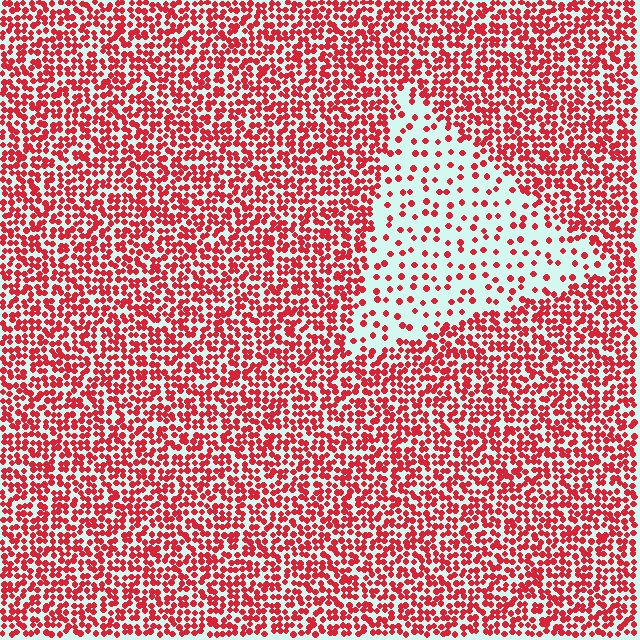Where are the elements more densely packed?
The elements are more densely packed outside the triangle boundary.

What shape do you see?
I see a triangle.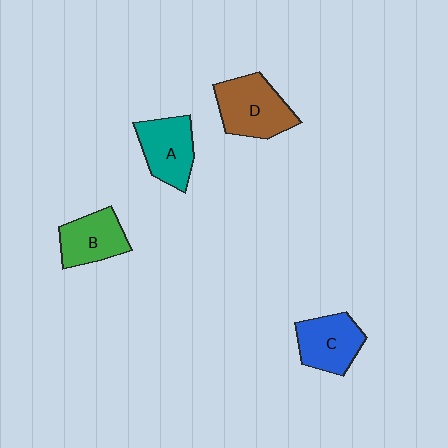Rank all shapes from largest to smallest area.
From largest to smallest: D (brown), C (blue), A (teal), B (green).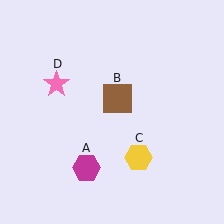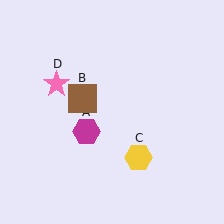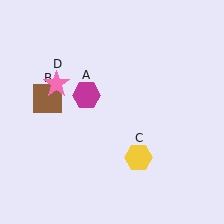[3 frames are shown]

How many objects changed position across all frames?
2 objects changed position: magenta hexagon (object A), brown square (object B).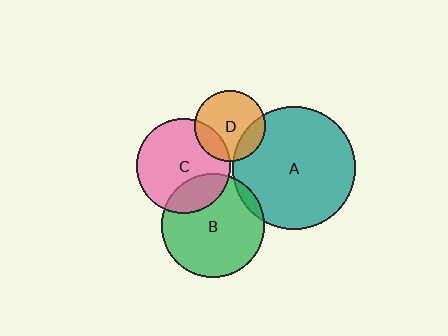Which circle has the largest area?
Circle A (teal).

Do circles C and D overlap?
Yes.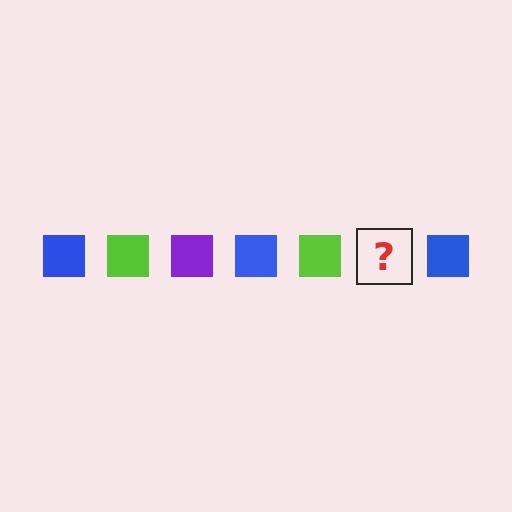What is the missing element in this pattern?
The missing element is a purple square.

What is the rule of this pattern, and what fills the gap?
The rule is that the pattern cycles through blue, lime, purple squares. The gap should be filled with a purple square.